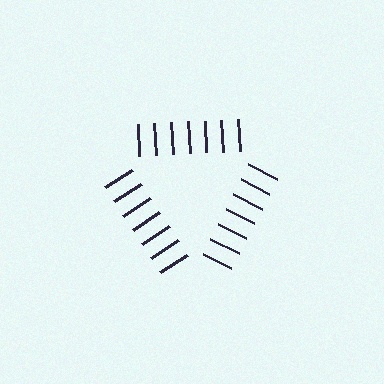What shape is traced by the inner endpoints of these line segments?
An illusory triangle — the line segments terminate on its edges but no continuous stroke is drawn.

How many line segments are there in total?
21 — 7 along each of the 3 edges.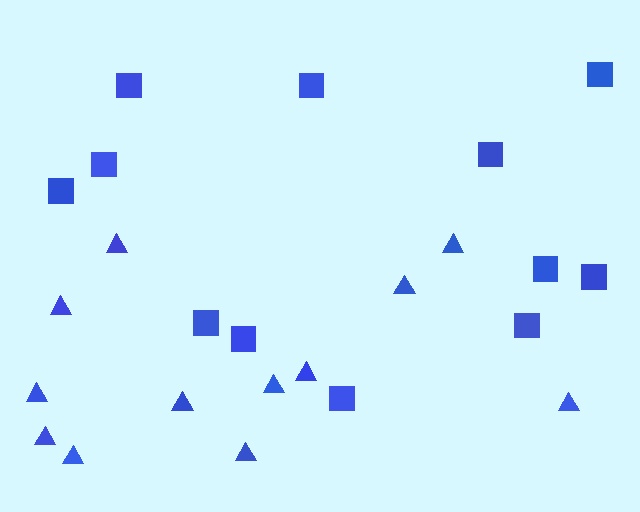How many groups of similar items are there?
There are 2 groups: one group of squares (12) and one group of triangles (12).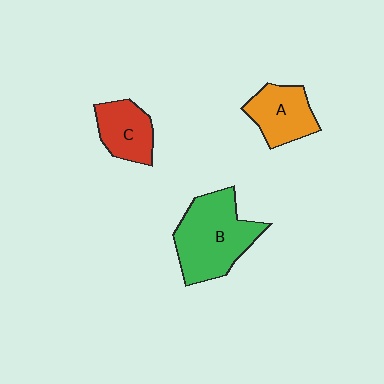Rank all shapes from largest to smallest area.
From largest to smallest: B (green), A (orange), C (red).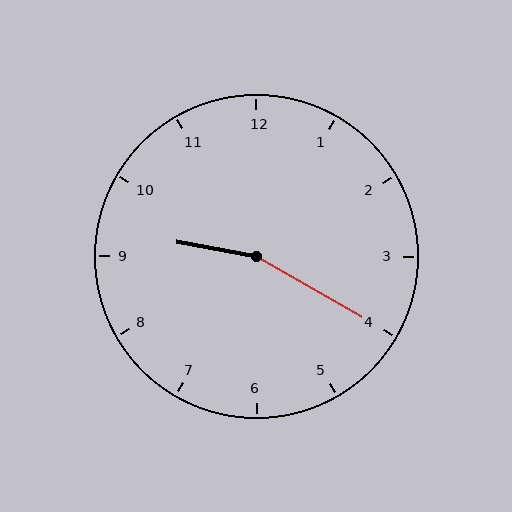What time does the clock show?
9:20.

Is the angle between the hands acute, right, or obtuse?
It is obtuse.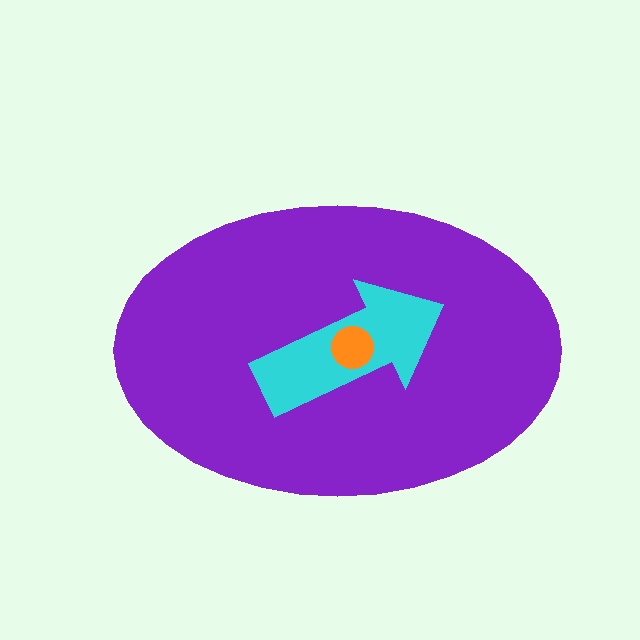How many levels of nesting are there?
3.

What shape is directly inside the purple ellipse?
The cyan arrow.